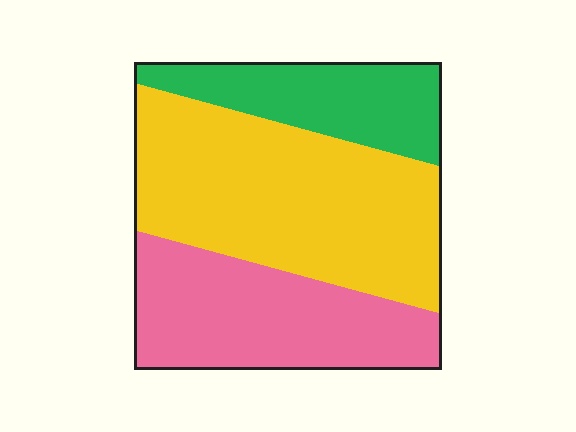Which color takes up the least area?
Green, at roughly 20%.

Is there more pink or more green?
Pink.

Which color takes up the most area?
Yellow, at roughly 50%.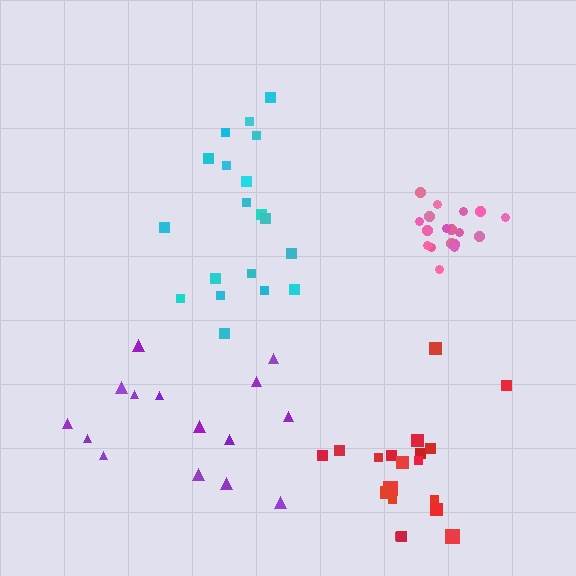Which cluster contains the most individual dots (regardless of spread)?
Cyan (19).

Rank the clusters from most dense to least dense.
pink, red, cyan, purple.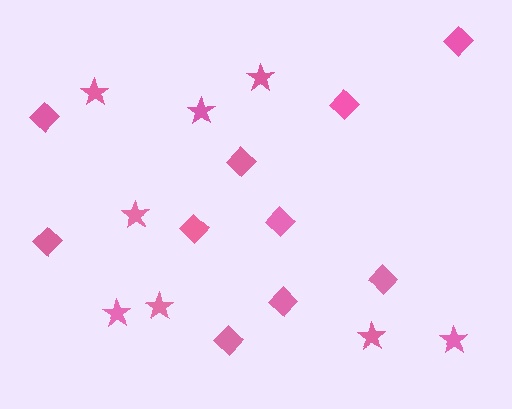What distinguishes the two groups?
There are 2 groups: one group of stars (8) and one group of diamonds (10).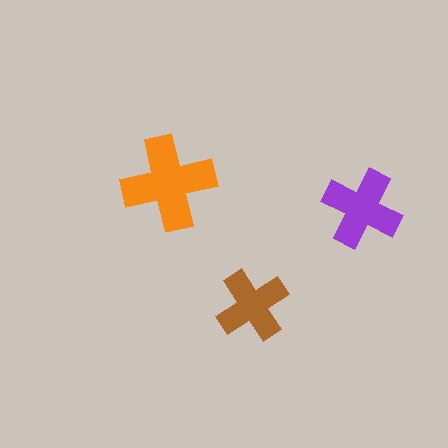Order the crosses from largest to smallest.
the orange one, the purple one, the brown one.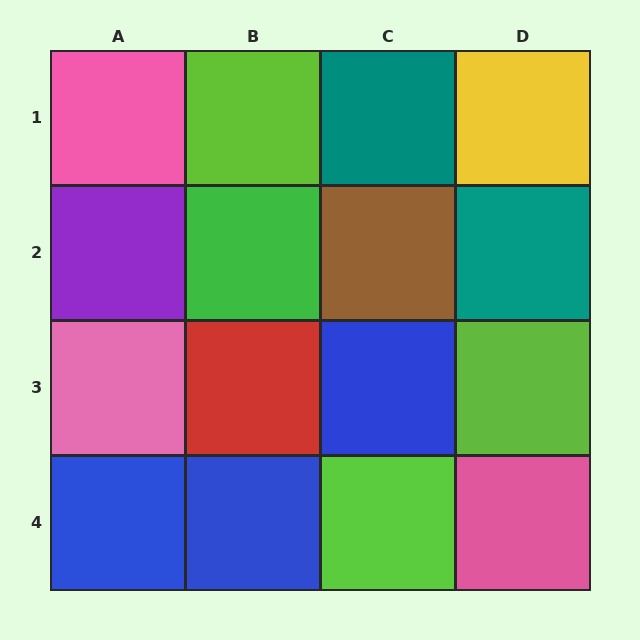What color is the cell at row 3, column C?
Blue.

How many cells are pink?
3 cells are pink.